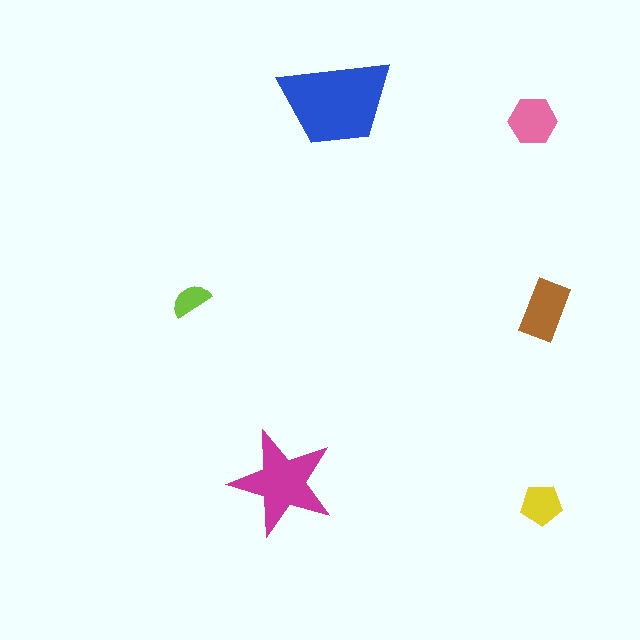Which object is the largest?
The blue trapezoid.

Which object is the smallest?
The lime semicircle.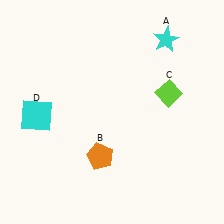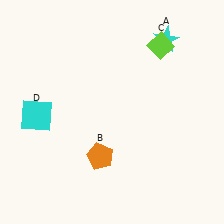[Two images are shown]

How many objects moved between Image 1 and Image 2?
1 object moved between the two images.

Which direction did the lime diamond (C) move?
The lime diamond (C) moved up.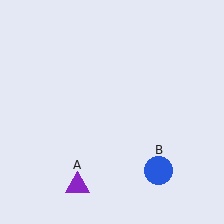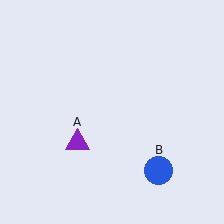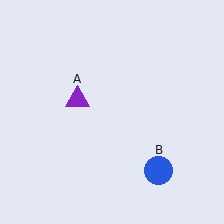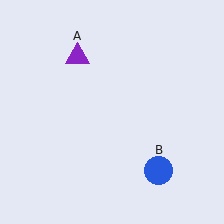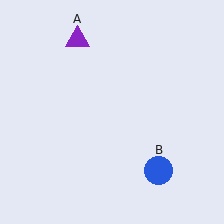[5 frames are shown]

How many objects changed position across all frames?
1 object changed position: purple triangle (object A).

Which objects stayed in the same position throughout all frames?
Blue circle (object B) remained stationary.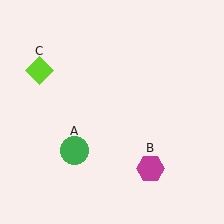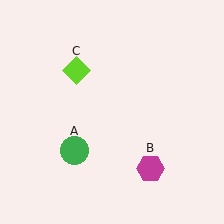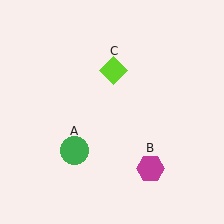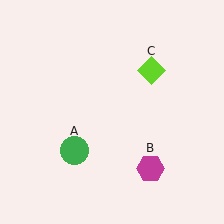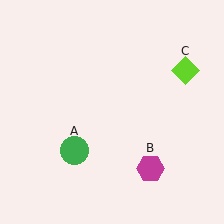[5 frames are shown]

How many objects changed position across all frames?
1 object changed position: lime diamond (object C).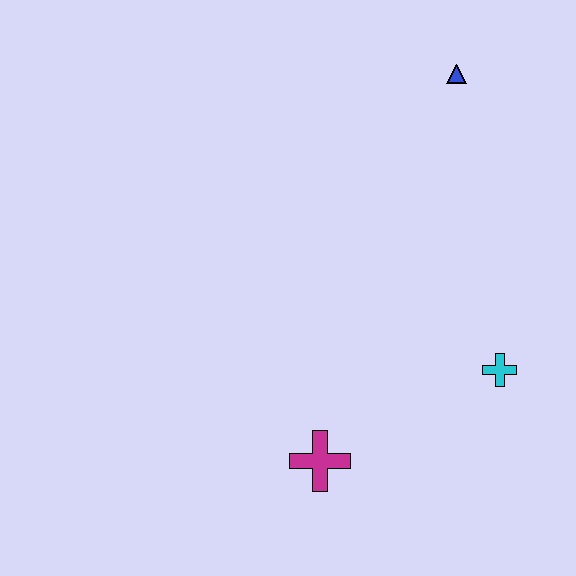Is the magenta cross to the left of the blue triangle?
Yes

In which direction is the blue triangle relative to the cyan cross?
The blue triangle is above the cyan cross.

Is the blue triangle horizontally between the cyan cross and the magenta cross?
Yes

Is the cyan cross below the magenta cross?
No